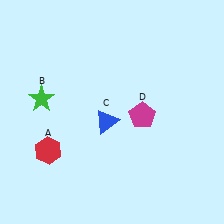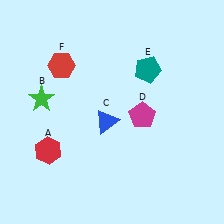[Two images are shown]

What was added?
A teal pentagon (E), a red hexagon (F) were added in Image 2.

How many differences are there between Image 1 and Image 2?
There are 2 differences between the two images.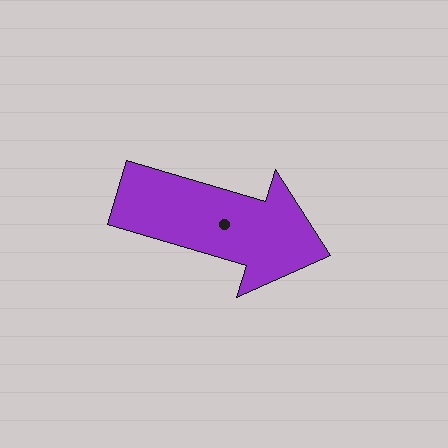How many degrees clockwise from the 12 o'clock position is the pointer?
Approximately 107 degrees.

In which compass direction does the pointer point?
East.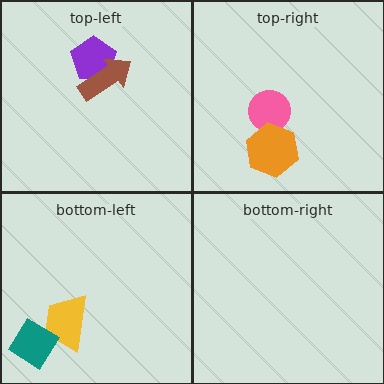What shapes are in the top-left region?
The purple pentagon, the brown arrow.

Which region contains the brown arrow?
The top-left region.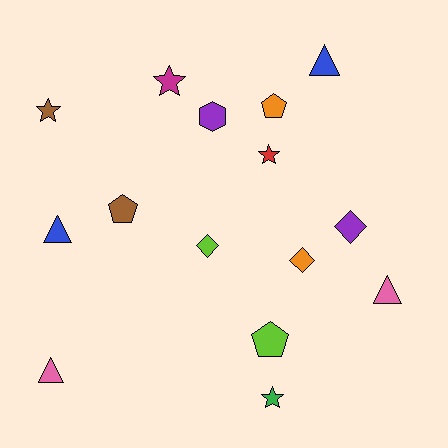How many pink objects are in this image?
There are 2 pink objects.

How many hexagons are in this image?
There is 1 hexagon.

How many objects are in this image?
There are 15 objects.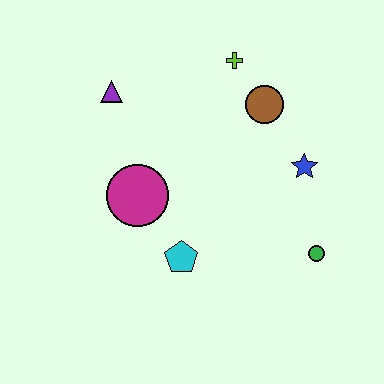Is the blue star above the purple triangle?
No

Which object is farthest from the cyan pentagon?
The lime cross is farthest from the cyan pentagon.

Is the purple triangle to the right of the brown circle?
No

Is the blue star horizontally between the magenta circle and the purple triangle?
No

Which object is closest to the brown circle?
The lime cross is closest to the brown circle.